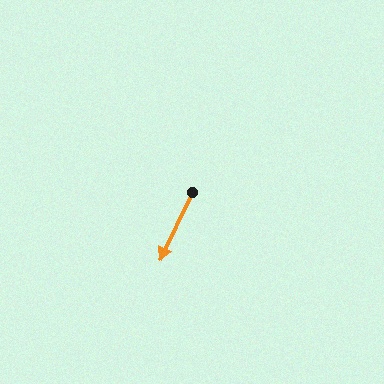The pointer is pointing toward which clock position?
Roughly 7 o'clock.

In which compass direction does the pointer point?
Southwest.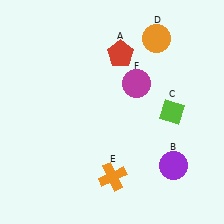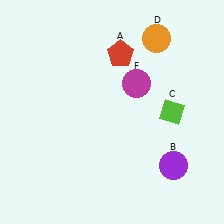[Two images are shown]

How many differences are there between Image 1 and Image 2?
There is 1 difference between the two images.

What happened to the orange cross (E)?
The orange cross (E) was removed in Image 2. It was in the bottom-right area of Image 1.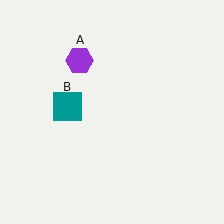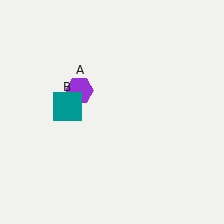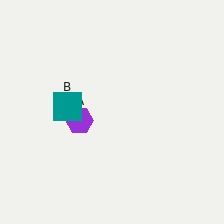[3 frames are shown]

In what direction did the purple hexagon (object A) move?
The purple hexagon (object A) moved down.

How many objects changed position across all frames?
1 object changed position: purple hexagon (object A).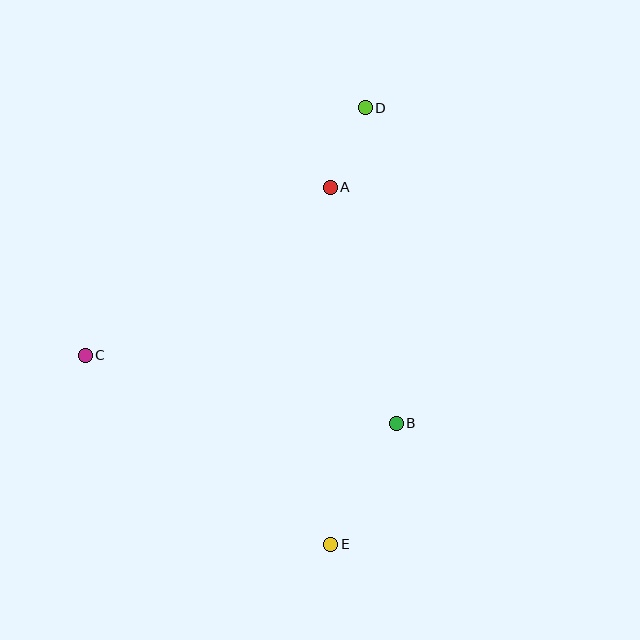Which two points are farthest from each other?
Points D and E are farthest from each other.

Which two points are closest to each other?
Points A and D are closest to each other.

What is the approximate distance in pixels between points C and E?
The distance between C and E is approximately 310 pixels.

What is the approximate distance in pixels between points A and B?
The distance between A and B is approximately 245 pixels.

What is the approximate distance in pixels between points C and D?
The distance between C and D is approximately 374 pixels.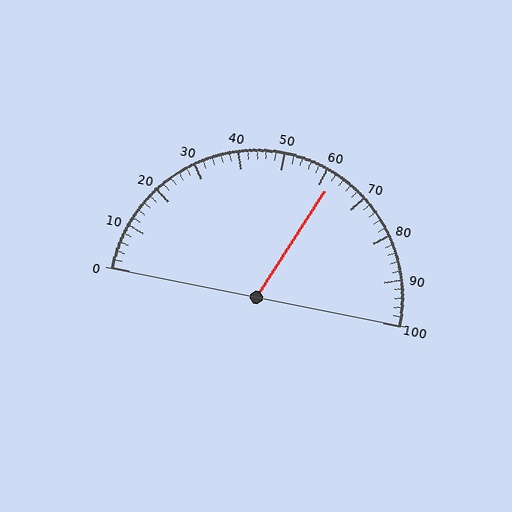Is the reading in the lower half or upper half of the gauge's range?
The reading is in the upper half of the range (0 to 100).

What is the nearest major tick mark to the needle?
The nearest major tick mark is 60.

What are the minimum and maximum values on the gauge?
The gauge ranges from 0 to 100.